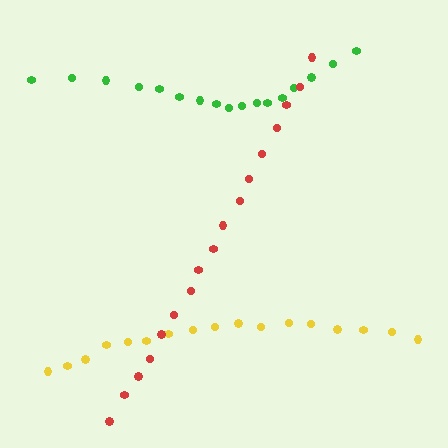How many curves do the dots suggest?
There are 3 distinct paths.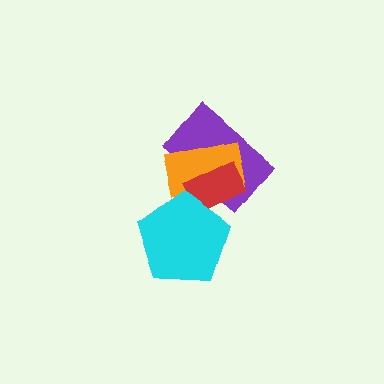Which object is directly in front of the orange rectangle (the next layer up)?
The red rectangle is directly in front of the orange rectangle.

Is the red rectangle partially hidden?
Yes, it is partially covered by another shape.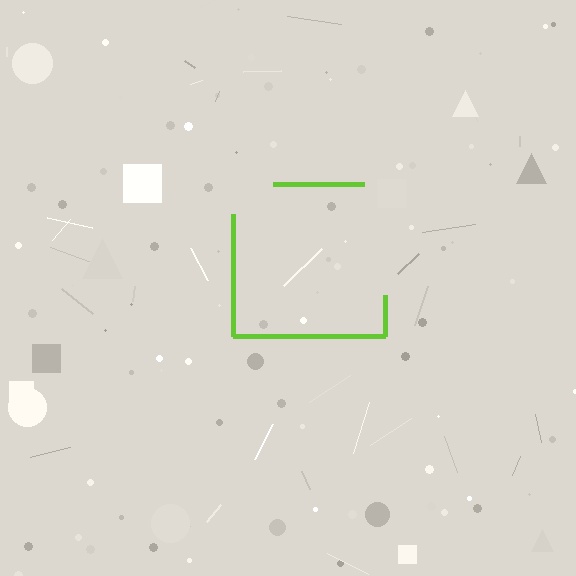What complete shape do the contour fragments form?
The contour fragments form a square.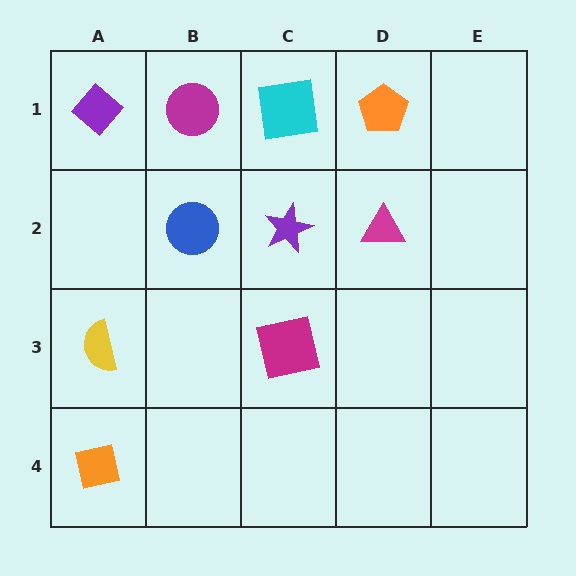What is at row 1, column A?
A purple diamond.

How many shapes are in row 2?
3 shapes.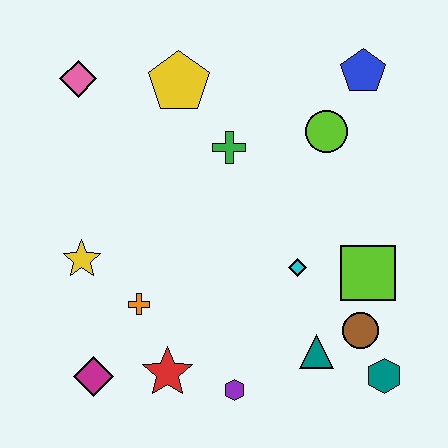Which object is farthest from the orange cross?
The blue pentagon is farthest from the orange cross.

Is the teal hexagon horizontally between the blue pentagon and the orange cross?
No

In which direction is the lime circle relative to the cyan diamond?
The lime circle is above the cyan diamond.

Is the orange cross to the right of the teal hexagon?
No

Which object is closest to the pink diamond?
The yellow pentagon is closest to the pink diamond.